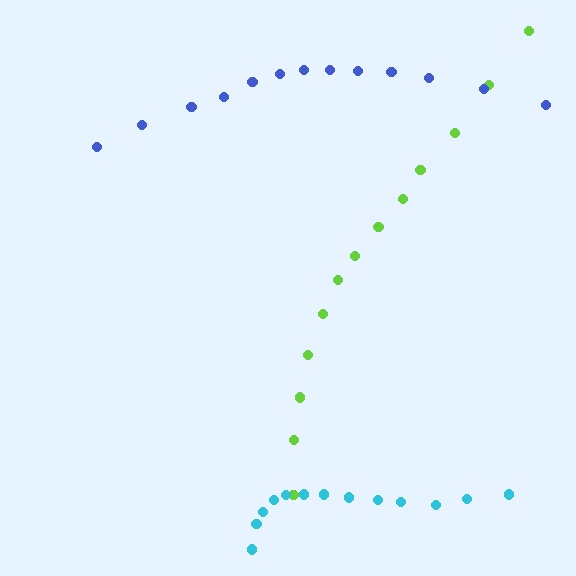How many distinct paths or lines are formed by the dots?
There are 3 distinct paths.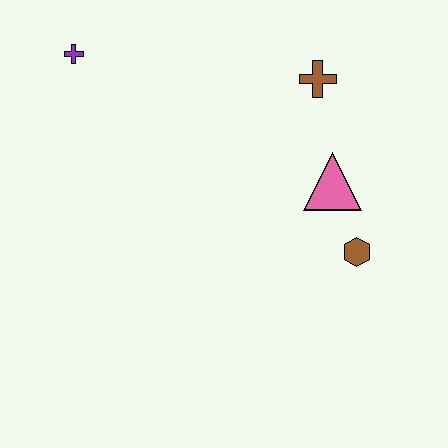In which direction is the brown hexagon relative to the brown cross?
The brown hexagon is below the brown cross.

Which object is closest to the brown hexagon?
The pink triangle is closest to the brown hexagon.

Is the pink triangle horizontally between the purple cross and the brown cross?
No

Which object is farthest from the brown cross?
The purple cross is farthest from the brown cross.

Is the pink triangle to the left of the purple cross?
No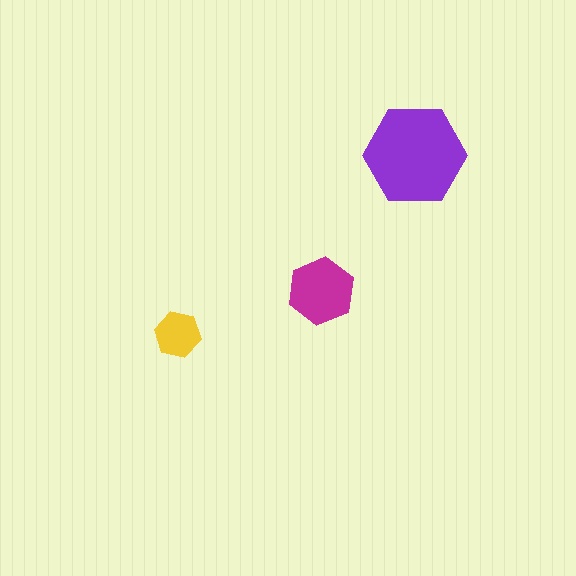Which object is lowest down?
The yellow hexagon is bottommost.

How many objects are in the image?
There are 3 objects in the image.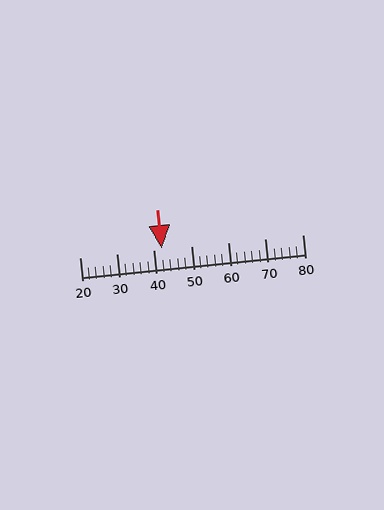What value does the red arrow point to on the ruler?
The red arrow points to approximately 42.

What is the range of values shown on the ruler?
The ruler shows values from 20 to 80.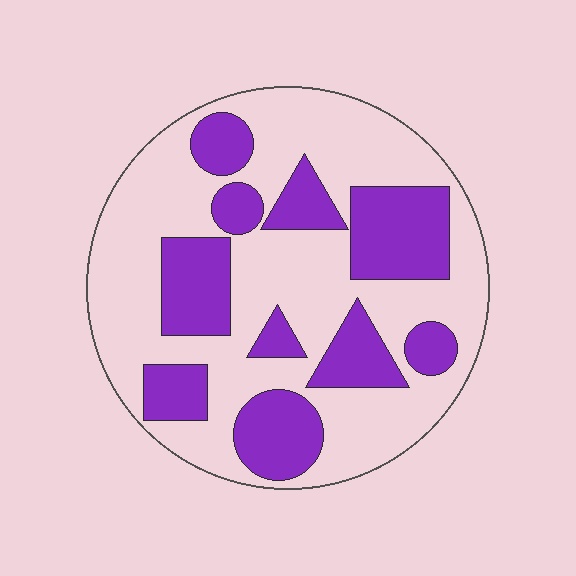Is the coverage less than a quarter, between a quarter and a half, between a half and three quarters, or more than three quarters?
Between a quarter and a half.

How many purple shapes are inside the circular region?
10.